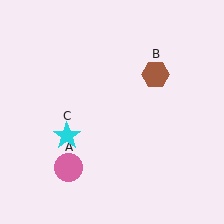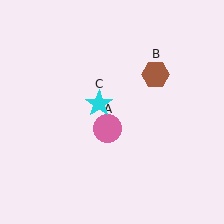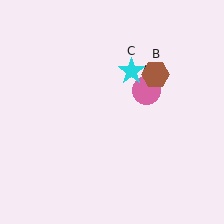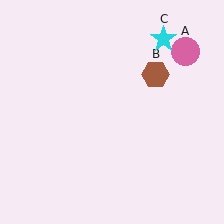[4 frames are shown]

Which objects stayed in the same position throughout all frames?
Brown hexagon (object B) remained stationary.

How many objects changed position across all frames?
2 objects changed position: pink circle (object A), cyan star (object C).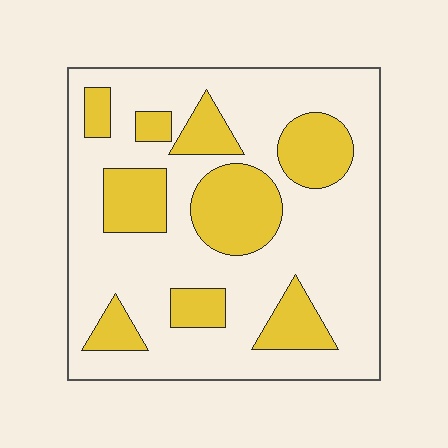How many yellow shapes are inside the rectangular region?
9.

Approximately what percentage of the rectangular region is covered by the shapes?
Approximately 30%.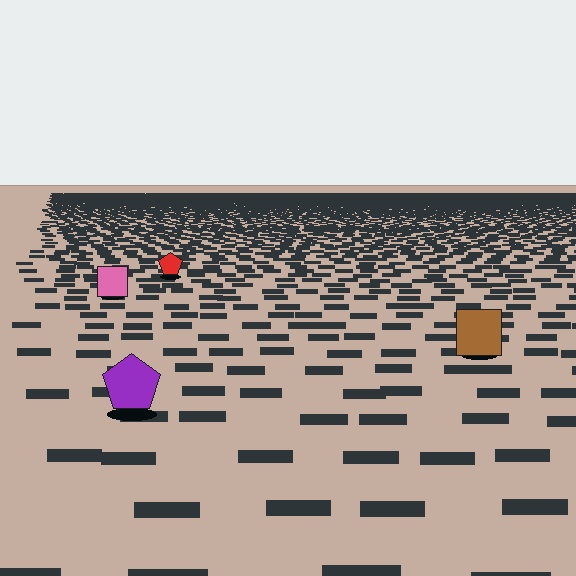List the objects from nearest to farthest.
From nearest to farthest: the purple pentagon, the brown square, the pink square, the red pentagon.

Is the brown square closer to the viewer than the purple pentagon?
No. The purple pentagon is closer — you can tell from the texture gradient: the ground texture is coarser near it.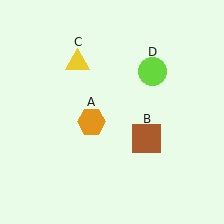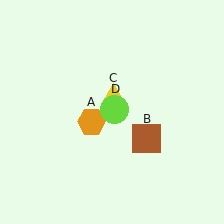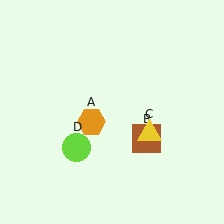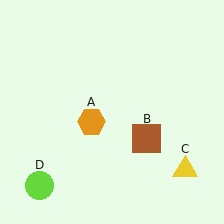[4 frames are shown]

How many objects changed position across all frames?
2 objects changed position: yellow triangle (object C), lime circle (object D).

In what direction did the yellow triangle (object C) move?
The yellow triangle (object C) moved down and to the right.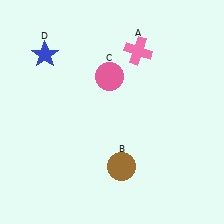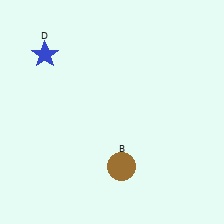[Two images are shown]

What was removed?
The pink cross (A), the pink circle (C) were removed in Image 2.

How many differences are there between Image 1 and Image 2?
There are 2 differences between the two images.